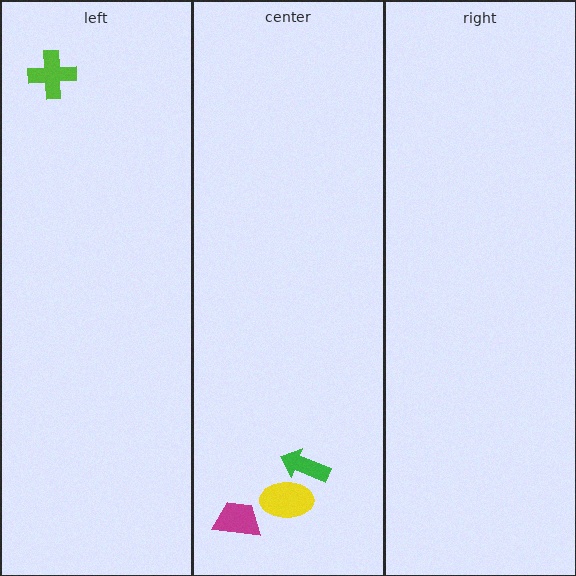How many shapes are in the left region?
1.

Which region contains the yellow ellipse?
The center region.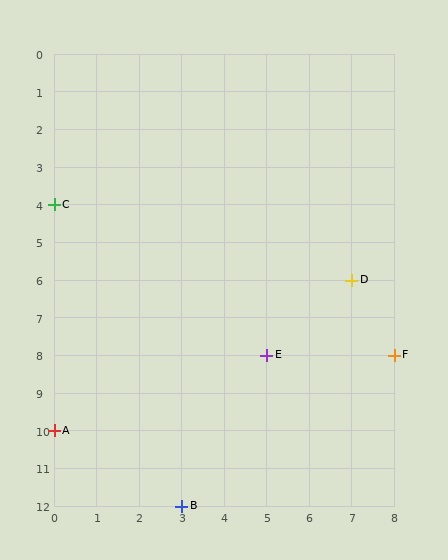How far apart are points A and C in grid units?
Points A and C are 6 rows apart.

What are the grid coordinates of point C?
Point C is at grid coordinates (0, 4).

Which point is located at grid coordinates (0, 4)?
Point C is at (0, 4).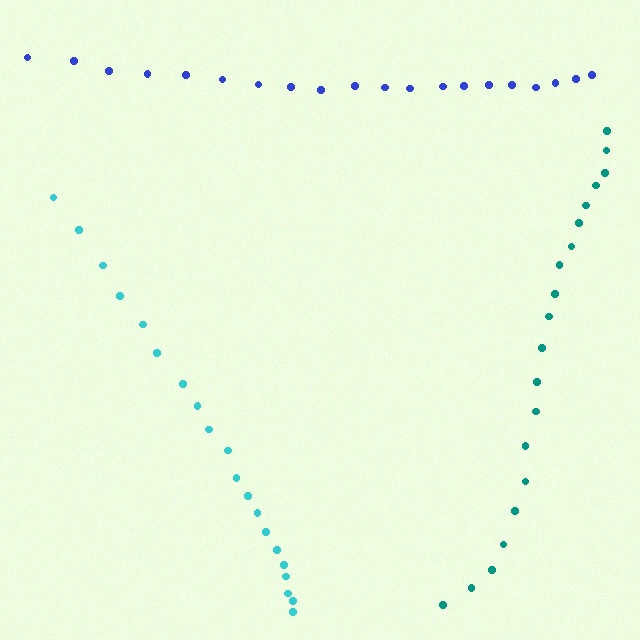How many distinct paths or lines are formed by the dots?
There are 3 distinct paths.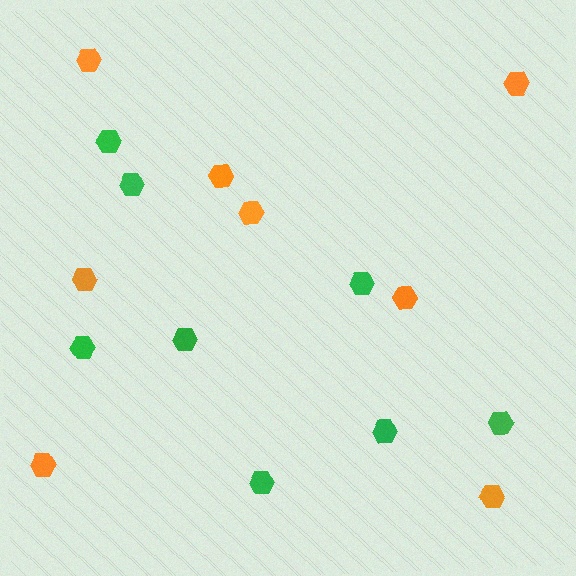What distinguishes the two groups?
There are 2 groups: one group of orange hexagons (8) and one group of green hexagons (8).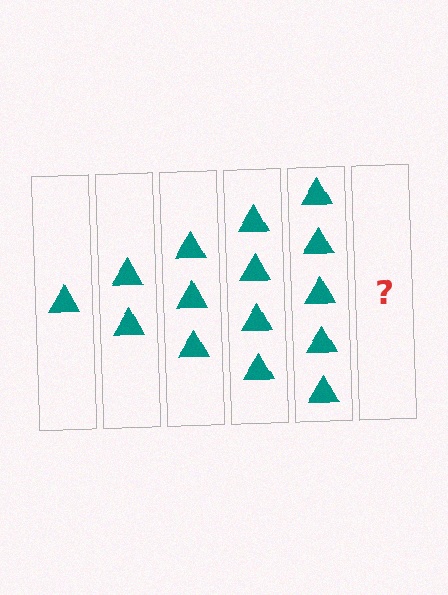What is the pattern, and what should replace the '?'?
The pattern is that each step adds one more triangle. The '?' should be 6 triangles.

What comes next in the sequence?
The next element should be 6 triangles.